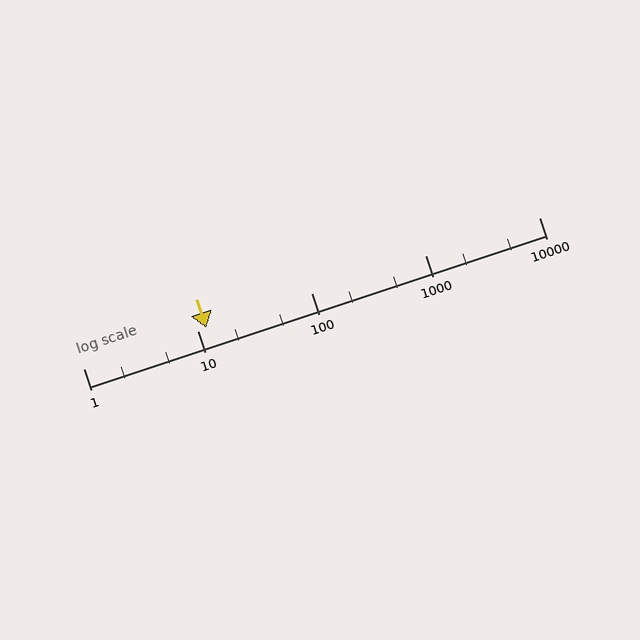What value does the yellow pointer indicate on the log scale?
The pointer indicates approximately 12.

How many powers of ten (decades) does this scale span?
The scale spans 4 decades, from 1 to 10000.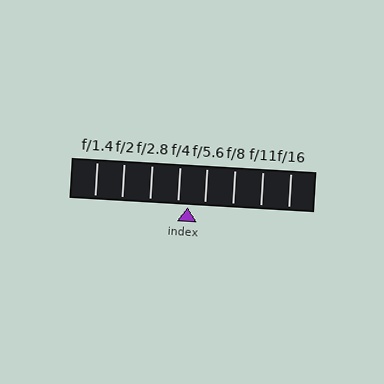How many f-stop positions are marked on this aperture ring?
There are 8 f-stop positions marked.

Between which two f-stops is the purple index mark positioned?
The index mark is between f/4 and f/5.6.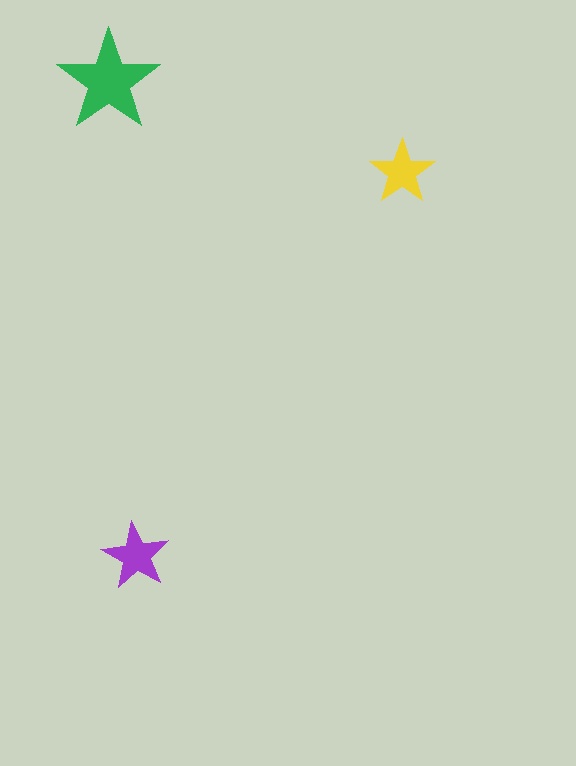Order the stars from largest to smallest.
the green one, the purple one, the yellow one.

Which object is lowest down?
The purple star is bottommost.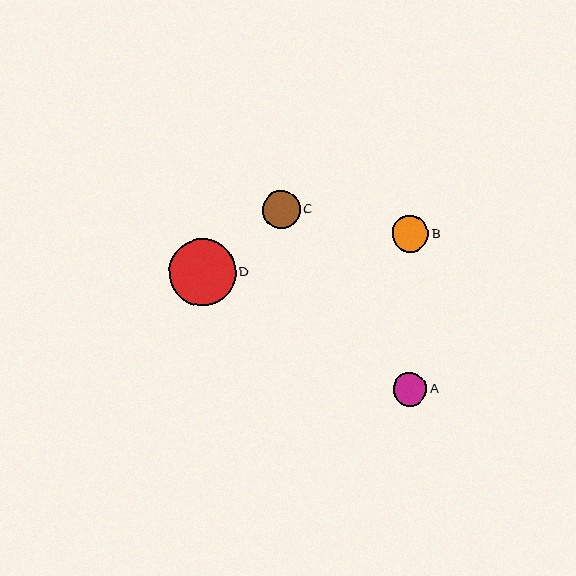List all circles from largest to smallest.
From largest to smallest: D, C, B, A.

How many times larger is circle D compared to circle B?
Circle D is approximately 1.8 times the size of circle B.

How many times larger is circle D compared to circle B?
Circle D is approximately 1.8 times the size of circle B.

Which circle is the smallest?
Circle A is the smallest with a size of approximately 34 pixels.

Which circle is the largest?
Circle D is the largest with a size of approximately 66 pixels.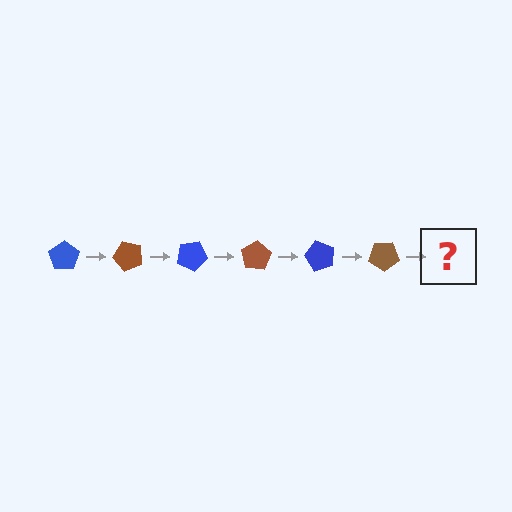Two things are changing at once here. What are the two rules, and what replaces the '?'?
The two rules are that it rotates 50 degrees each step and the color cycles through blue and brown. The '?' should be a blue pentagon, rotated 300 degrees from the start.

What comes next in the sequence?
The next element should be a blue pentagon, rotated 300 degrees from the start.